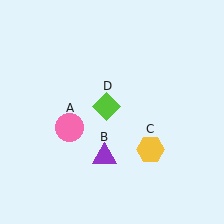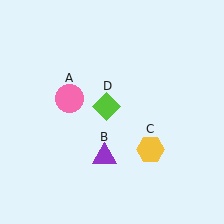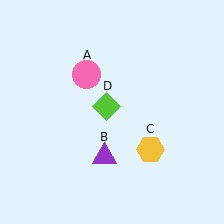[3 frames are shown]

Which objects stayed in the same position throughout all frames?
Purple triangle (object B) and yellow hexagon (object C) and lime diamond (object D) remained stationary.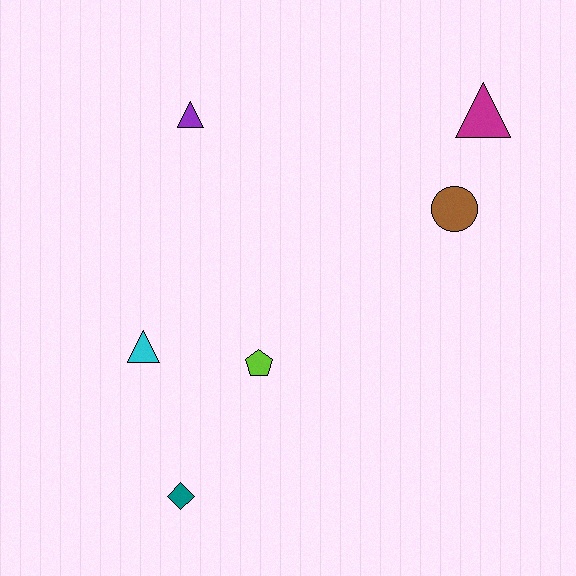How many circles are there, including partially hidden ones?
There is 1 circle.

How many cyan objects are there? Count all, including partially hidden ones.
There is 1 cyan object.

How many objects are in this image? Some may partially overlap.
There are 6 objects.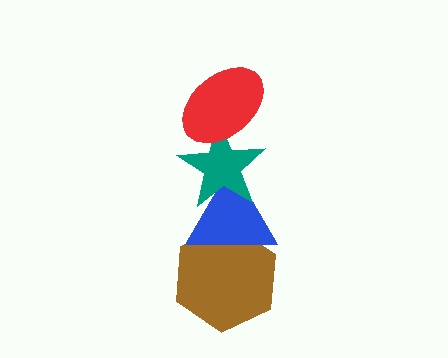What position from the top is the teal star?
The teal star is 2nd from the top.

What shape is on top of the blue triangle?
The teal star is on top of the blue triangle.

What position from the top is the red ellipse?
The red ellipse is 1st from the top.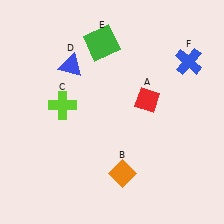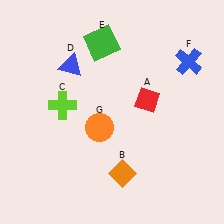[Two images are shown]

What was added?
An orange circle (G) was added in Image 2.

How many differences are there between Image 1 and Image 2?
There is 1 difference between the two images.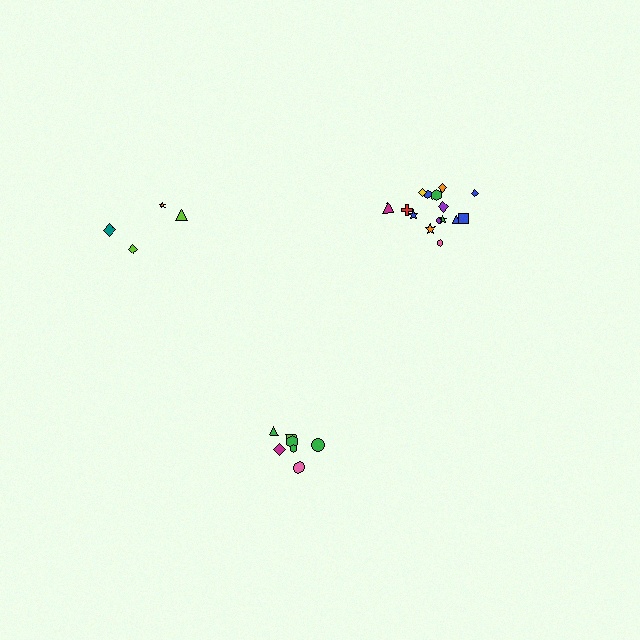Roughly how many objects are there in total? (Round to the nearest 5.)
Roughly 25 objects in total.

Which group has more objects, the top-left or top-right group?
The top-right group.